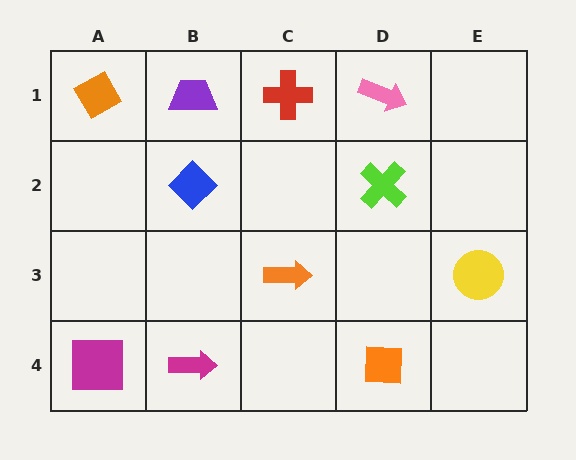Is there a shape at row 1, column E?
No, that cell is empty.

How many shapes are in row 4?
3 shapes.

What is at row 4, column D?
An orange square.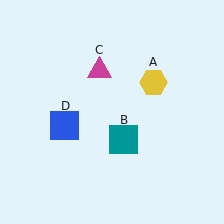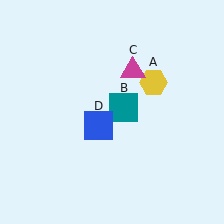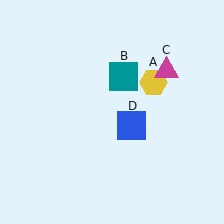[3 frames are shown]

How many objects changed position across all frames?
3 objects changed position: teal square (object B), magenta triangle (object C), blue square (object D).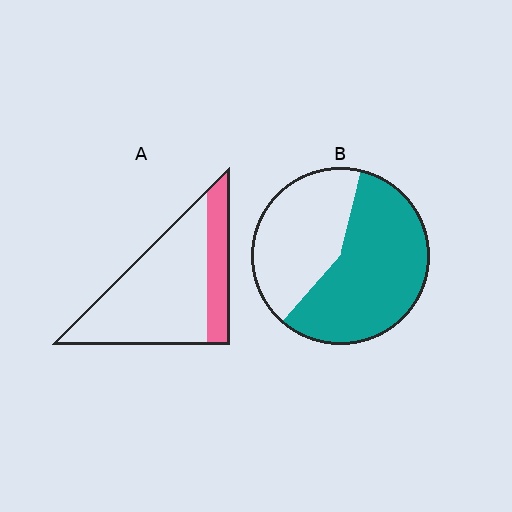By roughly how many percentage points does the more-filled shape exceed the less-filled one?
By roughly 35 percentage points (B over A).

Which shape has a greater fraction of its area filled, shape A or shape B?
Shape B.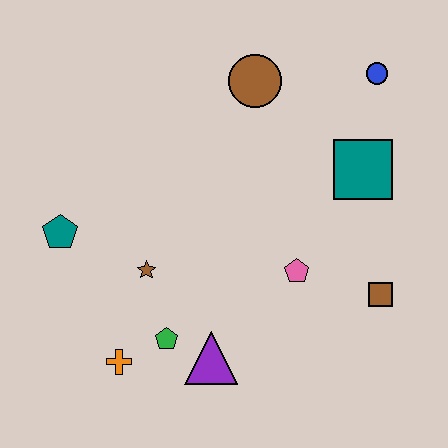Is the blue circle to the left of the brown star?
No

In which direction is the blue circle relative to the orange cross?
The blue circle is above the orange cross.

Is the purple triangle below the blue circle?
Yes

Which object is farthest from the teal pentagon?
The blue circle is farthest from the teal pentagon.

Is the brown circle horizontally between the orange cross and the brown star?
No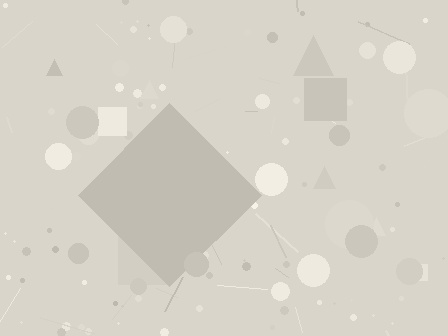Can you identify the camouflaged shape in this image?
The camouflaged shape is a diamond.